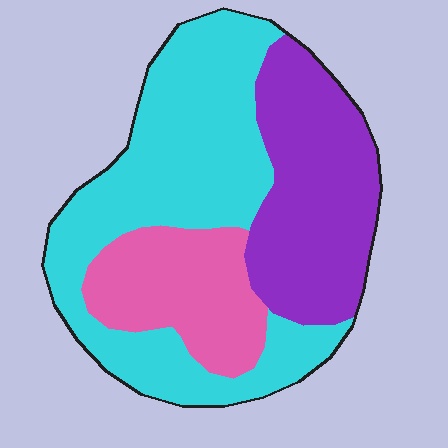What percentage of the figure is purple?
Purple takes up between a sixth and a third of the figure.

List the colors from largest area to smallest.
From largest to smallest: cyan, purple, pink.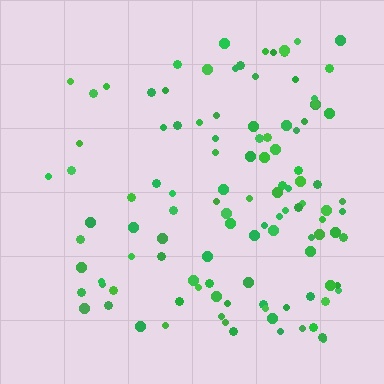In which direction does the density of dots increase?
From left to right, with the right side densest.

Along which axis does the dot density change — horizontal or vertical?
Horizontal.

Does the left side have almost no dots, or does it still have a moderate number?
Still a moderate number, just noticeably fewer than the right.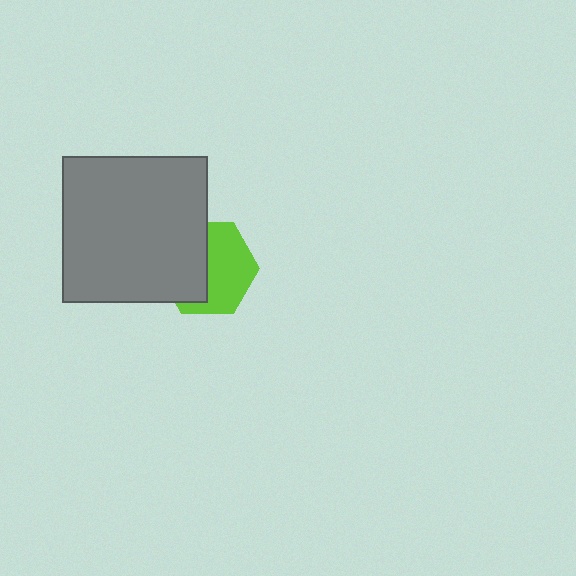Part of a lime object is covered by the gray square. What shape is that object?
It is a hexagon.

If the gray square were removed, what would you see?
You would see the complete lime hexagon.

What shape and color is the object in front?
The object in front is a gray square.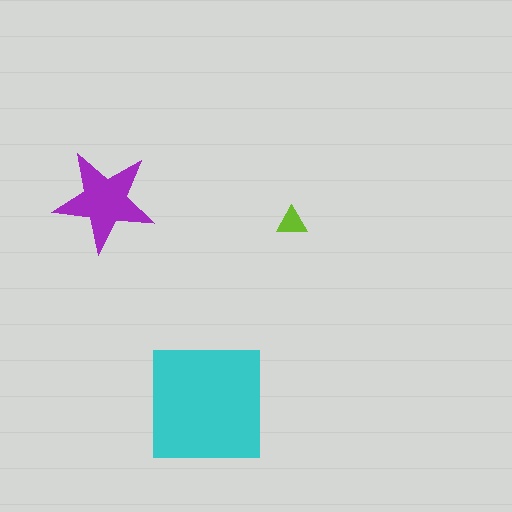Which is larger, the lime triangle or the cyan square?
The cyan square.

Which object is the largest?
The cyan square.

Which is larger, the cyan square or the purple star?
The cyan square.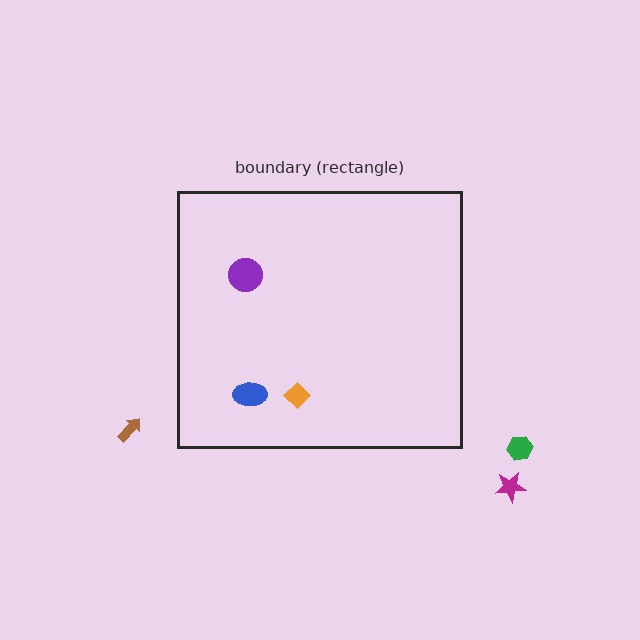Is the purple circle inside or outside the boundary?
Inside.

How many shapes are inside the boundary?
3 inside, 3 outside.